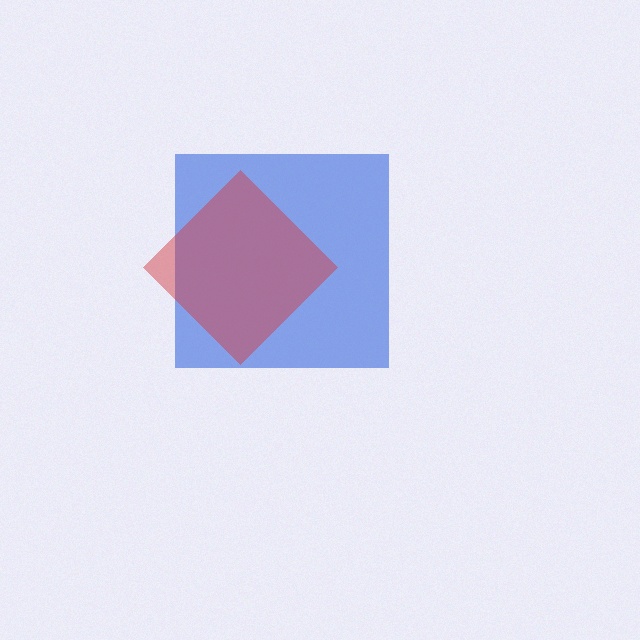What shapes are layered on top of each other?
The layered shapes are: a blue square, a red diamond.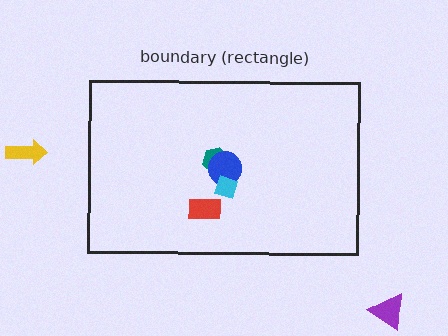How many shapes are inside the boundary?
4 inside, 2 outside.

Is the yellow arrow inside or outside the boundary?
Outside.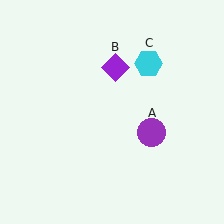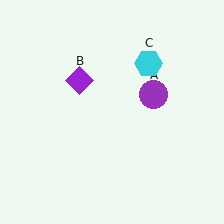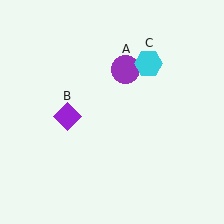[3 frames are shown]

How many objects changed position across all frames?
2 objects changed position: purple circle (object A), purple diamond (object B).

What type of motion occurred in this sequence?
The purple circle (object A), purple diamond (object B) rotated counterclockwise around the center of the scene.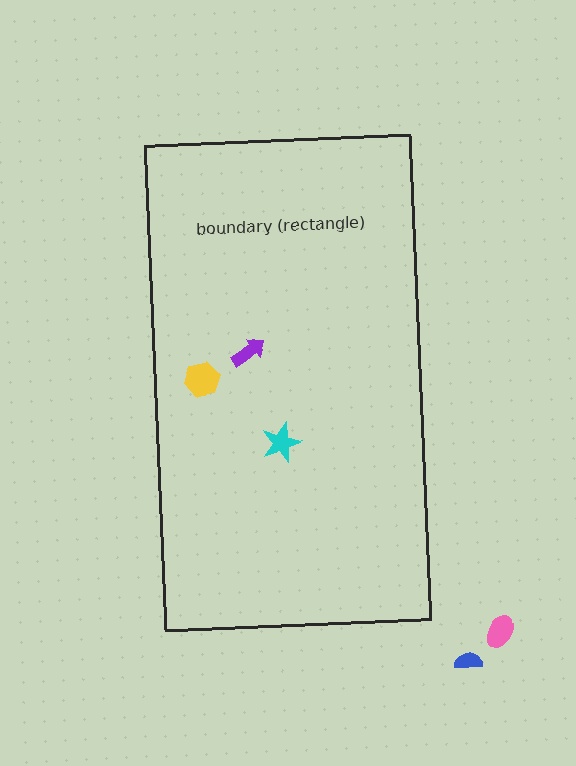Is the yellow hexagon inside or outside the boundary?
Inside.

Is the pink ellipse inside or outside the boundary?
Outside.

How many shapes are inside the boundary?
3 inside, 2 outside.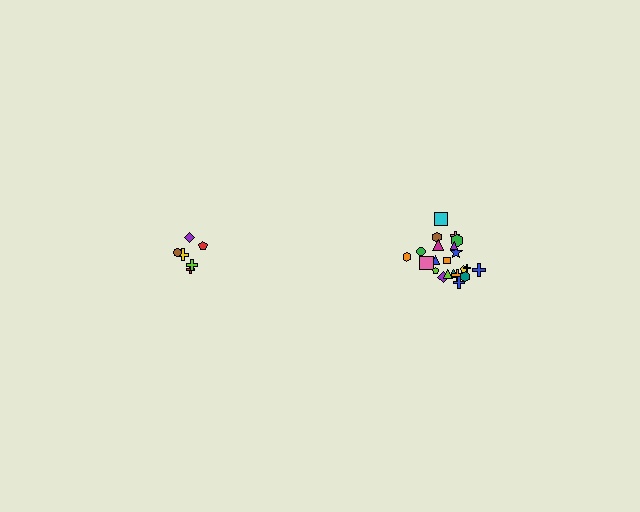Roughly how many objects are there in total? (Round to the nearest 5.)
Roughly 30 objects in total.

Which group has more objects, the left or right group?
The right group.